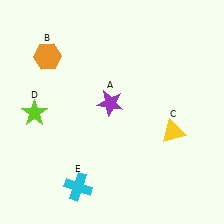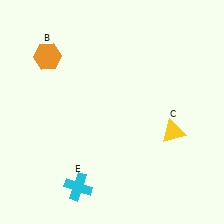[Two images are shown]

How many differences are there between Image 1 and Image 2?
There are 2 differences between the two images.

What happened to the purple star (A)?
The purple star (A) was removed in Image 2. It was in the top-left area of Image 1.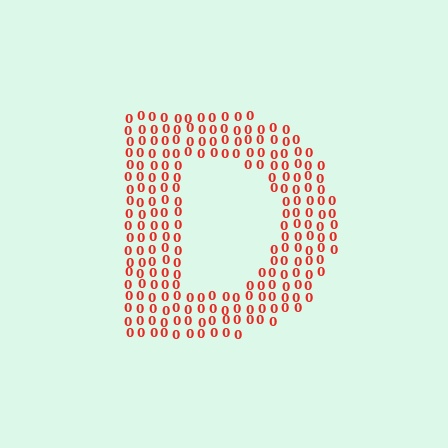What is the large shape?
The large shape is the letter D.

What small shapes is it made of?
It is made of small digit 0's.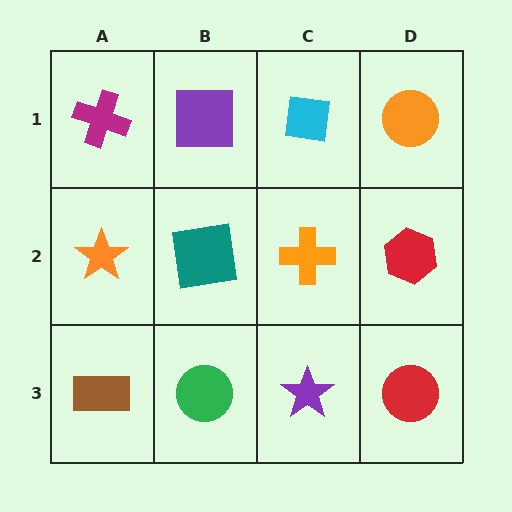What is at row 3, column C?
A purple star.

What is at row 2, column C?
An orange cross.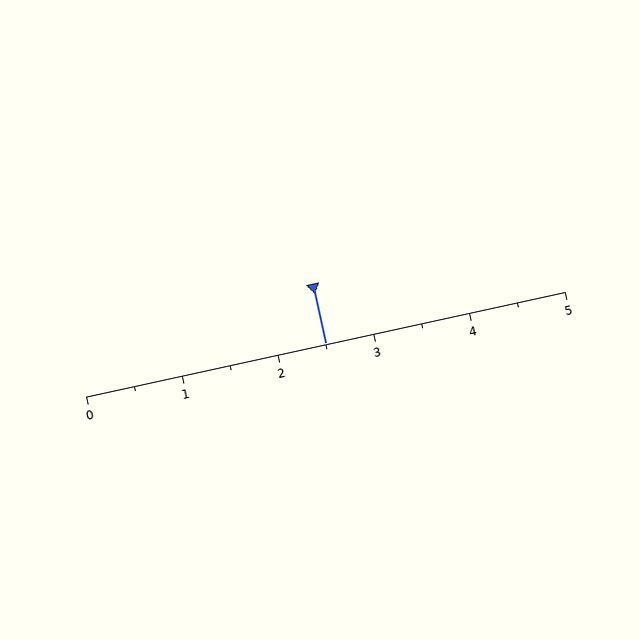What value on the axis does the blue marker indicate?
The marker indicates approximately 2.5.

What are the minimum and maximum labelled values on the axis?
The axis runs from 0 to 5.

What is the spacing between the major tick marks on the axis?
The major ticks are spaced 1 apart.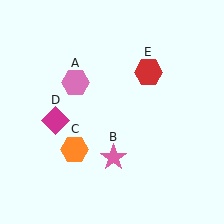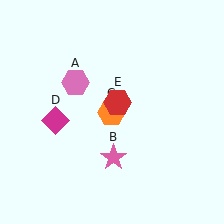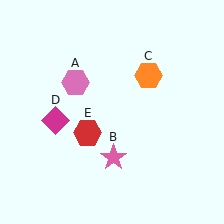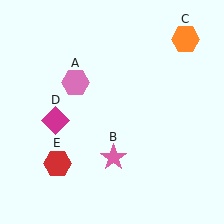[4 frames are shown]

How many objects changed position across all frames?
2 objects changed position: orange hexagon (object C), red hexagon (object E).